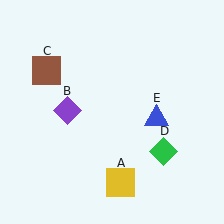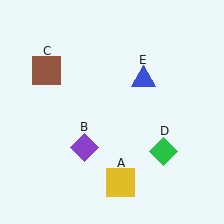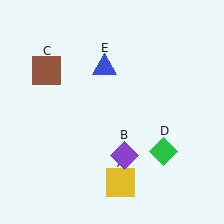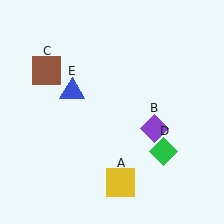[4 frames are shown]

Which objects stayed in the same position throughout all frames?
Yellow square (object A) and brown square (object C) and green diamond (object D) remained stationary.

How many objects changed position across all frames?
2 objects changed position: purple diamond (object B), blue triangle (object E).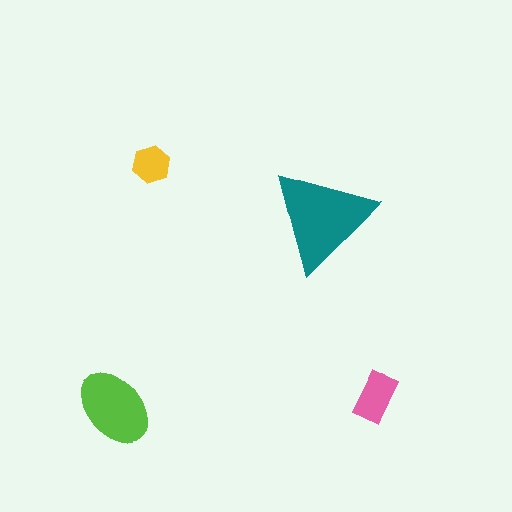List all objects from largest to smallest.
The teal triangle, the lime ellipse, the pink rectangle, the yellow hexagon.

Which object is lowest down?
The lime ellipse is bottommost.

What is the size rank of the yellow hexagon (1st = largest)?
4th.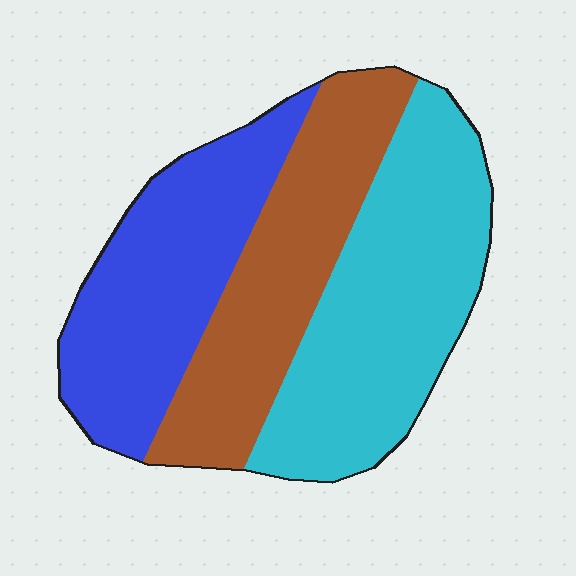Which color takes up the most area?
Cyan, at roughly 40%.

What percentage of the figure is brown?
Brown takes up between a quarter and a half of the figure.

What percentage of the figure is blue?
Blue covers about 30% of the figure.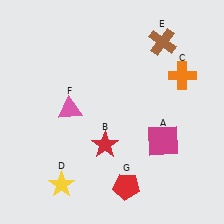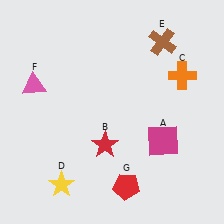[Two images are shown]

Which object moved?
The pink triangle (F) moved left.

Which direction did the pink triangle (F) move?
The pink triangle (F) moved left.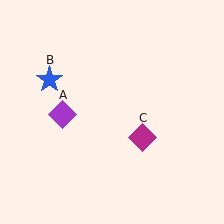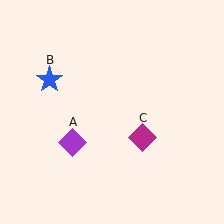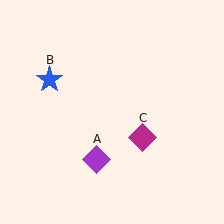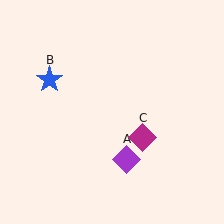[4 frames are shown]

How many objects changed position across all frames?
1 object changed position: purple diamond (object A).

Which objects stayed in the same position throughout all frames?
Blue star (object B) and magenta diamond (object C) remained stationary.